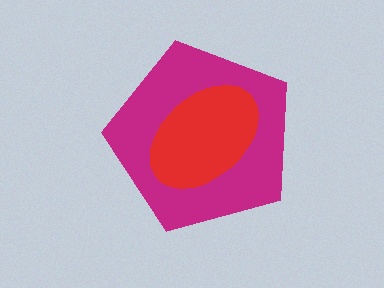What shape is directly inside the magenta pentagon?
The red ellipse.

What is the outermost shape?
The magenta pentagon.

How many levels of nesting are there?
2.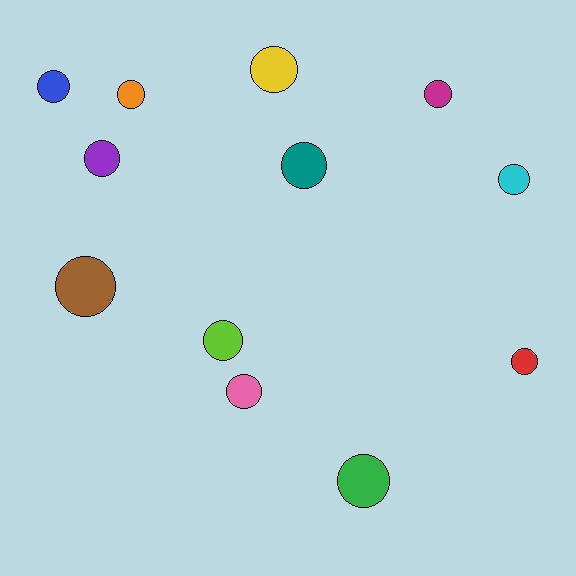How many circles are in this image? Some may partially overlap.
There are 12 circles.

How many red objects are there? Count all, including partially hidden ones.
There is 1 red object.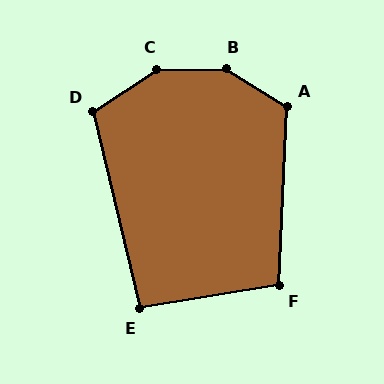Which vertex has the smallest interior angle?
E, at approximately 94 degrees.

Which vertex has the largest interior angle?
B, at approximately 148 degrees.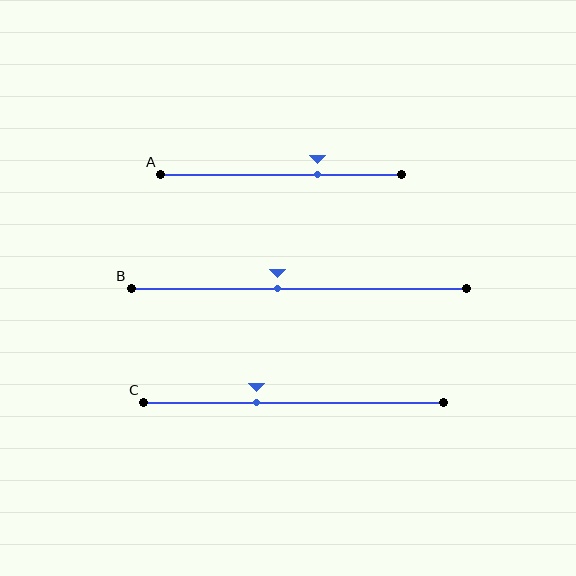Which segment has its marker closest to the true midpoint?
Segment B has its marker closest to the true midpoint.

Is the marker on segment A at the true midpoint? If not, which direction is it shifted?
No, the marker on segment A is shifted to the right by about 15% of the segment length.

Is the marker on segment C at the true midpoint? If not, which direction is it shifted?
No, the marker on segment C is shifted to the left by about 13% of the segment length.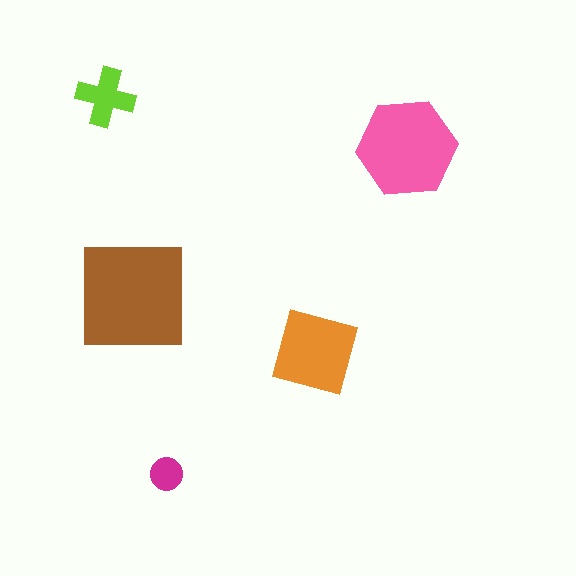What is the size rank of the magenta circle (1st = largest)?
5th.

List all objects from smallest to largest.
The magenta circle, the lime cross, the orange diamond, the pink hexagon, the brown square.